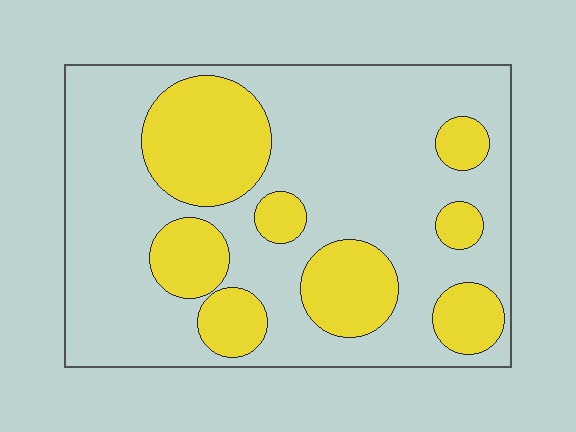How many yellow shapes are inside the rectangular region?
8.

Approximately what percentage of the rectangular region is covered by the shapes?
Approximately 30%.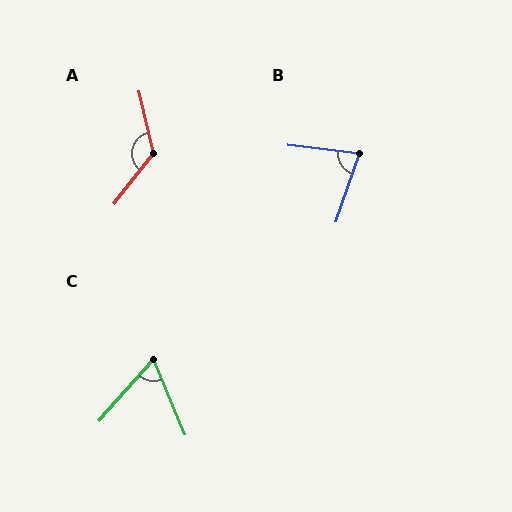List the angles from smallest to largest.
C (64°), B (78°), A (129°).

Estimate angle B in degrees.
Approximately 78 degrees.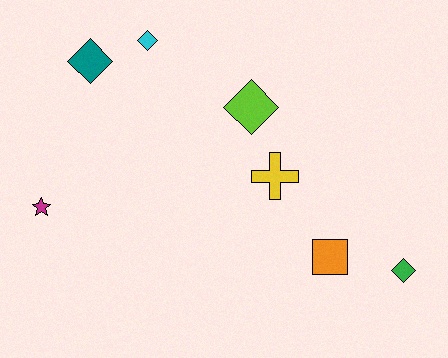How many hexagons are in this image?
There are no hexagons.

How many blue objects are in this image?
There are no blue objects.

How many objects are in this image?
There are 7 objects.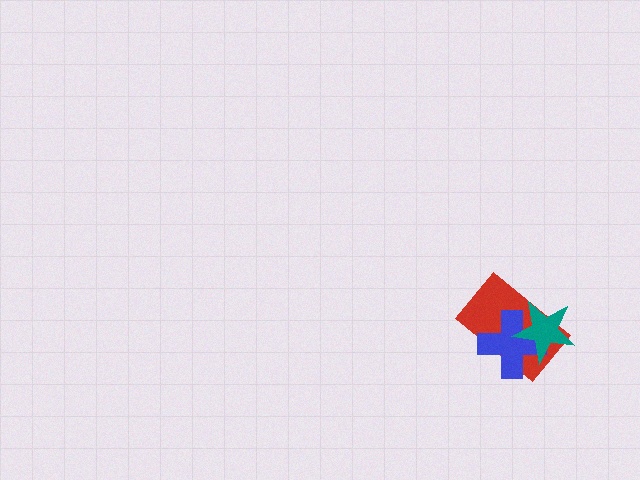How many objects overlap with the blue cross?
2 objects overlap with the blue cross.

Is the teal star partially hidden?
No, no other shape covers it.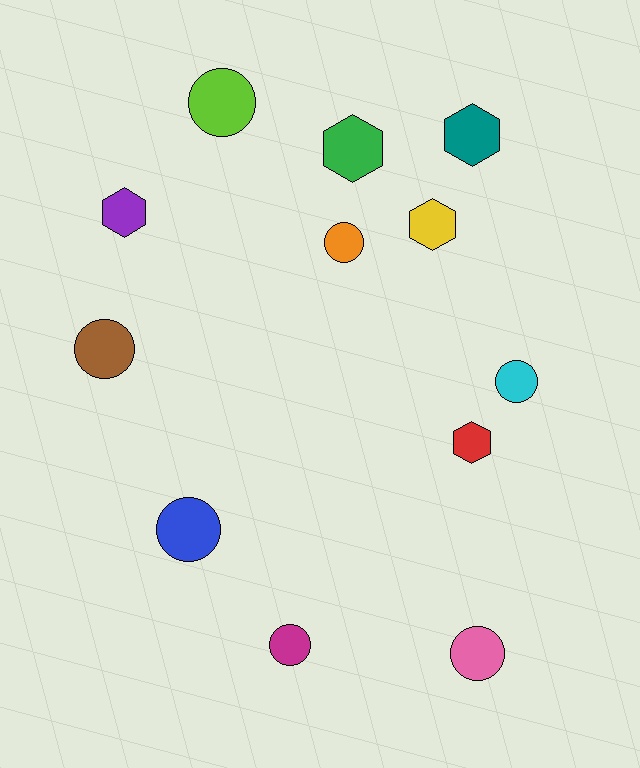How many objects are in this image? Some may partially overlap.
There are 12 objects.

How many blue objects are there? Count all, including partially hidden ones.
There is 1 blue object.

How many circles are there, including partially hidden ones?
There are 7 circles.